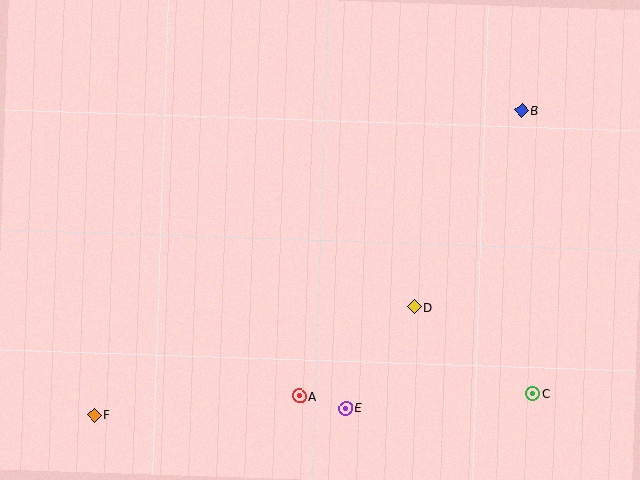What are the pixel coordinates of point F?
Point F is at (94, 415).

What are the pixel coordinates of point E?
Point E is at (346, 408).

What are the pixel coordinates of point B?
Point B is at (521, 110).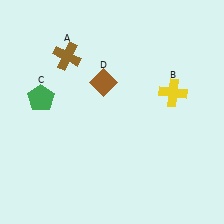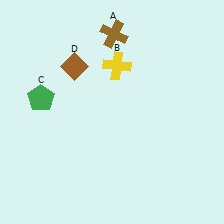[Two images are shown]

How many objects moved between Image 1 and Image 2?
3 objects moved between the two images.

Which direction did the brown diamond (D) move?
The brown diamond (D) moved left.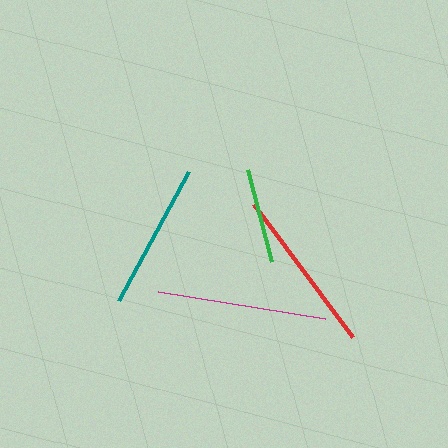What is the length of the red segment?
The red segment is approximately 166 pixels long.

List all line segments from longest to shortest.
From longest to shortest: magenta, red, teal, green.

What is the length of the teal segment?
The teal segment is approximately 146 pixels long.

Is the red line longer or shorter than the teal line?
The red line is longer than the teal line.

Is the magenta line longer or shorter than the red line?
The magenta line is longer than the red line.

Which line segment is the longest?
The magenta line is the longest at approximately 169 pixels.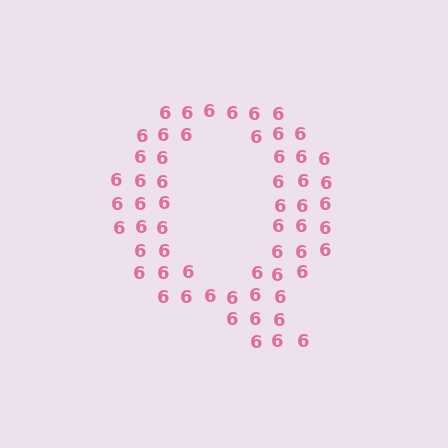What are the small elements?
The small elements are digit 6's.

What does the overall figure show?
The overall figure shows the letter Q.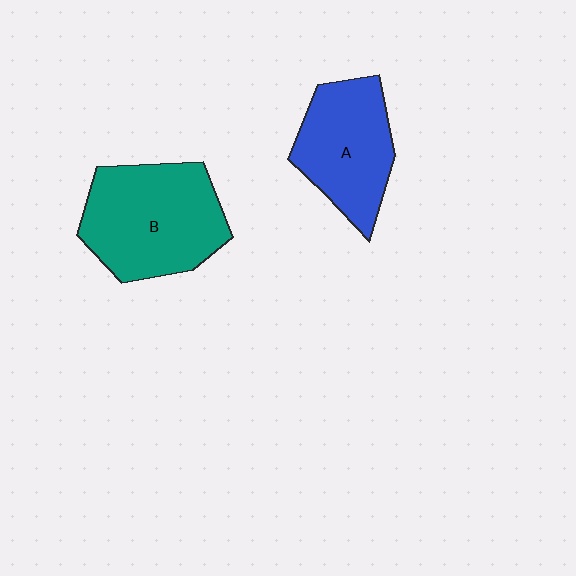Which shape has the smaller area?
Shape A (blue).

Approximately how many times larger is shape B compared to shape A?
Approximately 1.3 times.